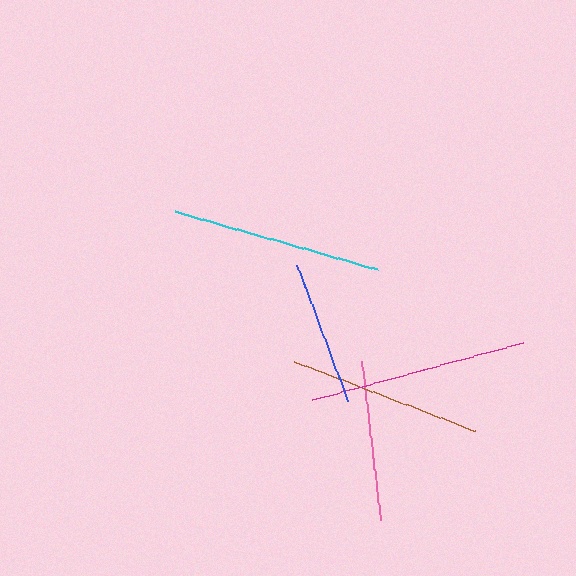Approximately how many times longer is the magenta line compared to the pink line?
The magenta line is approximately 1.4 times the length of the pink line.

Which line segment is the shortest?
The blue line is the shortest at approximately 146 pixels.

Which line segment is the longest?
The magenta line is the longest at approximately 219 pixels.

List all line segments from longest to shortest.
From longest to shortest: magenta, cyan, brown, pink, blue.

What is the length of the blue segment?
The blue segment is approximately 146 pixels long.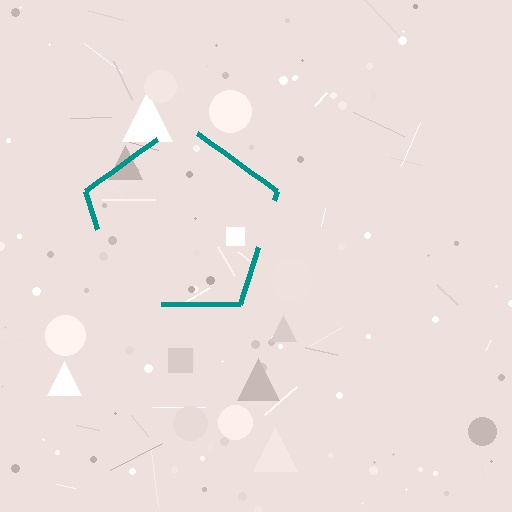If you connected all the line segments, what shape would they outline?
They would outline a pentagon.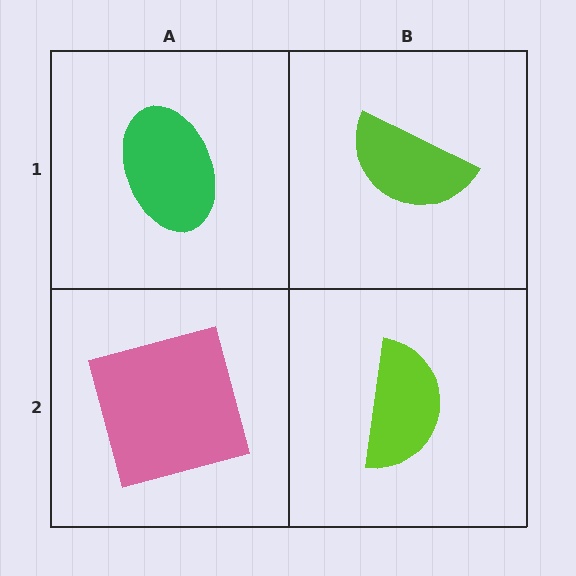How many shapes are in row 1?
2 shapes.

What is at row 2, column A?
A pink square.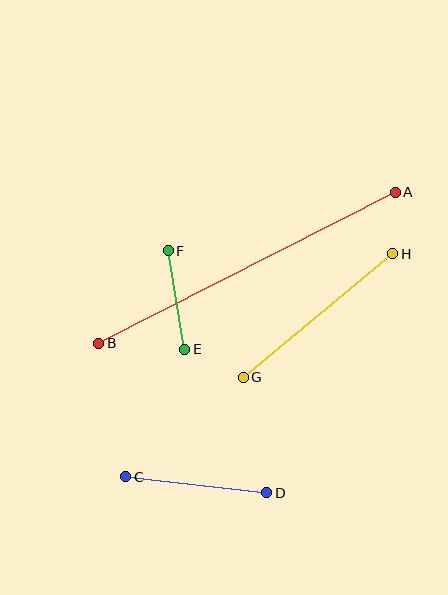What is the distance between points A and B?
The distance is approximately 333 pixels.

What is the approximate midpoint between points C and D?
The midpoint is at approximately (196, 485) pixels.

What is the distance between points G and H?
The distance is approximately 194 pixels.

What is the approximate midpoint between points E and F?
The midpoint is at approximately (176, 300) pixels.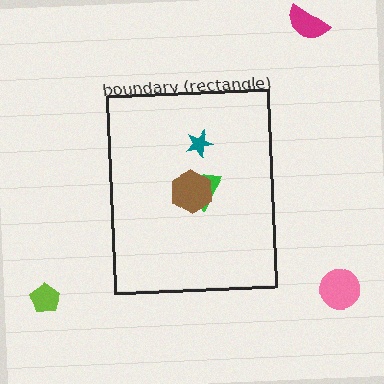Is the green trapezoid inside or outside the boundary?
Inside.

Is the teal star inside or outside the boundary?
Inside.